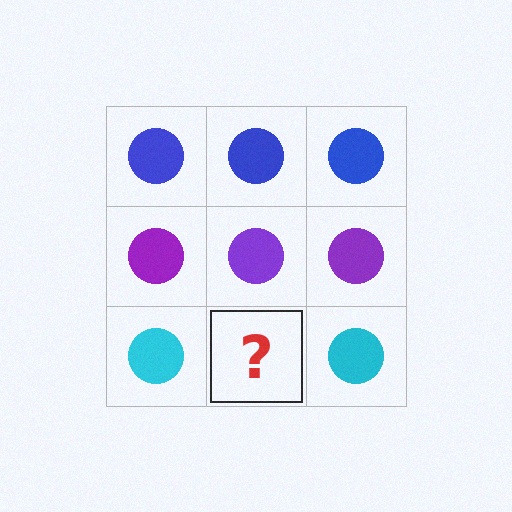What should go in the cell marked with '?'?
The missing cell should contain a cyan circle.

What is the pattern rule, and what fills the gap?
The rule is that each row has a consistent color. The gap should be filled with a cyan circle.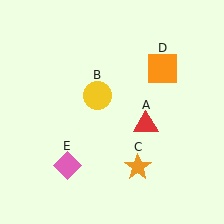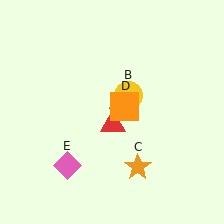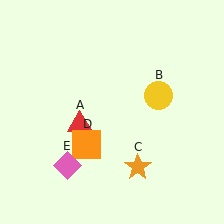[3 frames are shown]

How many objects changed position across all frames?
3 objects changed position: red triangle (object A), yellow circle (object B), orange square (object D).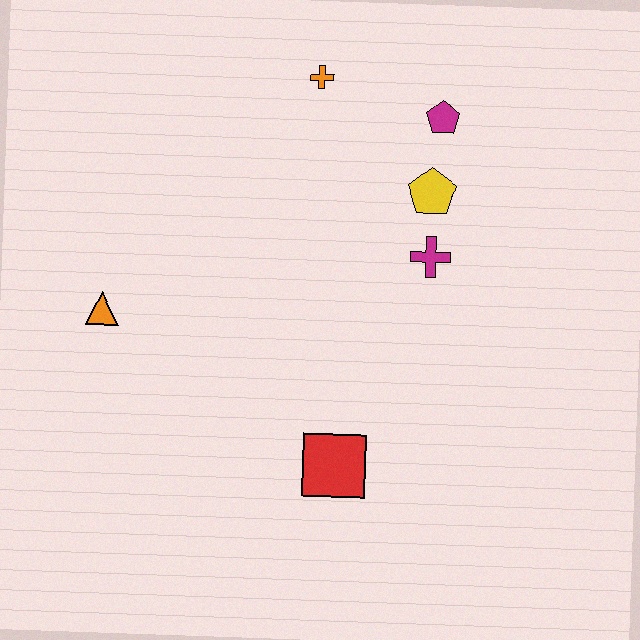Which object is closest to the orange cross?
The magenta pentagon is closest to the orange cross.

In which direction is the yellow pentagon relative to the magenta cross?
The yellow pentagon is above the magenta cross.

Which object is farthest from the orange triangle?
The magenta pentagon is farthest from the orange triangle.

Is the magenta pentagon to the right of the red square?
Yes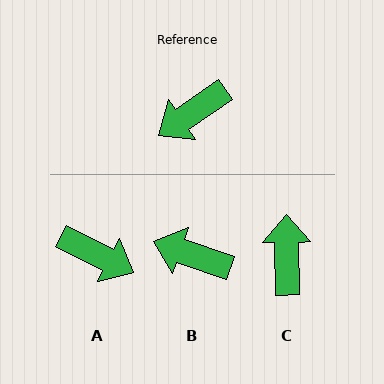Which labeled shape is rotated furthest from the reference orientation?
C, about 123 degrees away.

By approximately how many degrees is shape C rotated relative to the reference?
Approximately 123 degrees clockwise.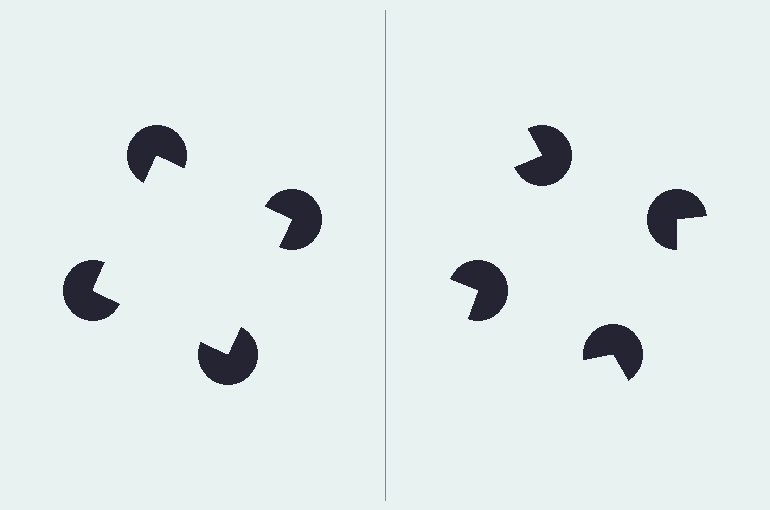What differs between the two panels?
The pac-man discs are positioned identically on both sides; only the wedge orientations differ. On the left they align to a square; on the right they are misaligned.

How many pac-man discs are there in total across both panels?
8 — 4 on each side.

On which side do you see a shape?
An illusory square appears on the left side. On the right side the wedge cuts are rotated, so no coherent shape forms.